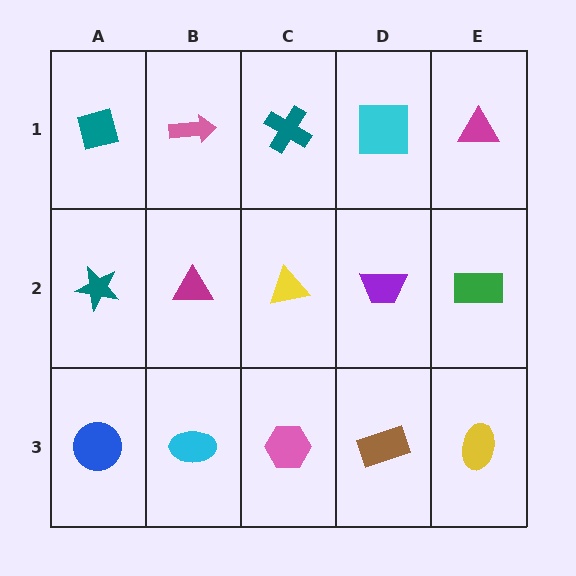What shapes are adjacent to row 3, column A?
A teal star (row 2, column A), a cyan ellipse (row 3, column B).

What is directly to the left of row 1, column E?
A cyan square.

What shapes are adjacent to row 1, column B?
A magenta triangle (row 2, column B), a teal square (row 1, column A), a teal cross (row 1, column C).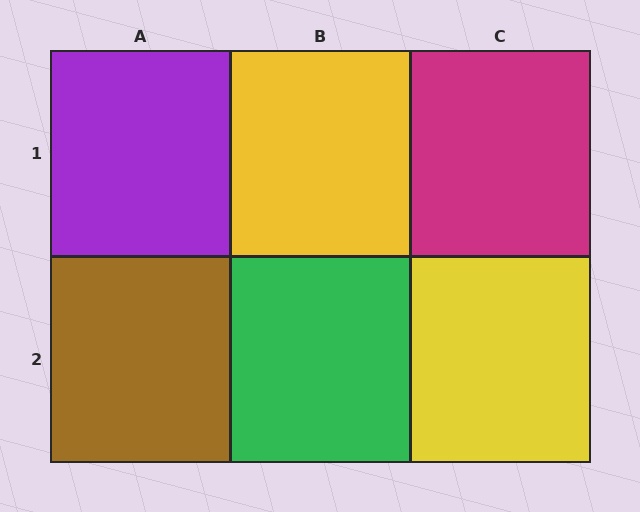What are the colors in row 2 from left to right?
Brown, green, yellow.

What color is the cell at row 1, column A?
Purple.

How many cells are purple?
1 cell is purple.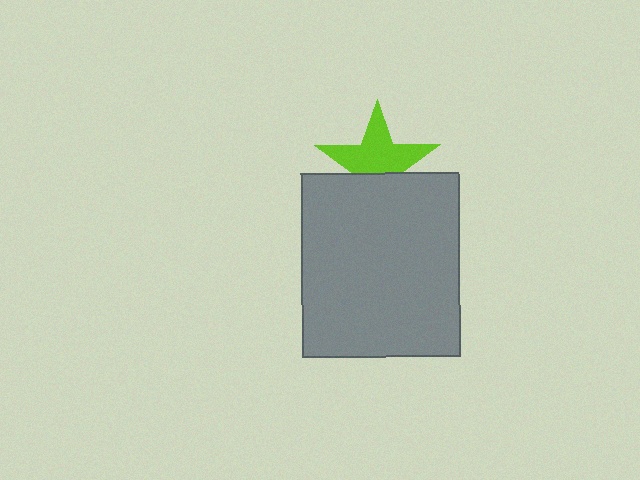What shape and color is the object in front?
The object in front is a gray rectangle.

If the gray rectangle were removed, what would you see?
You would see the complete lime star.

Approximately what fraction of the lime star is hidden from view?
Roughly 37% of the lime star is hidden behind the gray rectangle.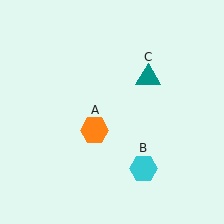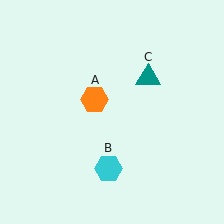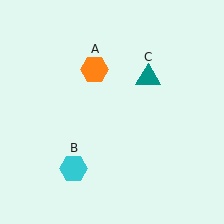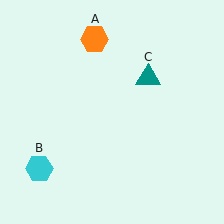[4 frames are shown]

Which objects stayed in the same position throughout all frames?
Teal triangle (object C) remained stationary.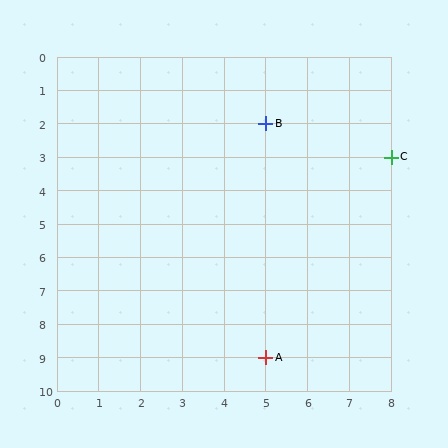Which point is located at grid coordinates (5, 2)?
Point B is at (5, 2).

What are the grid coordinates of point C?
Point C is at grid coordinates (8, 3).